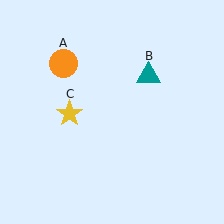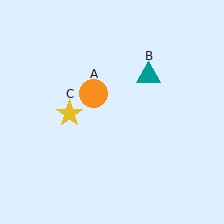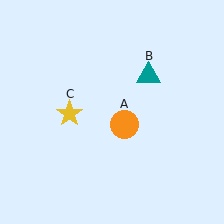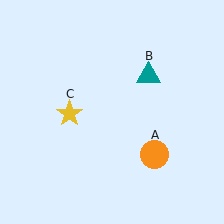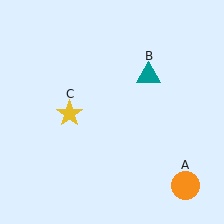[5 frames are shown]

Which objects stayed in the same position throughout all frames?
Teal triangle (object B) and yellow star (object C) remained stationary.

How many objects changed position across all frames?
1 object changed position: orange circle (object A).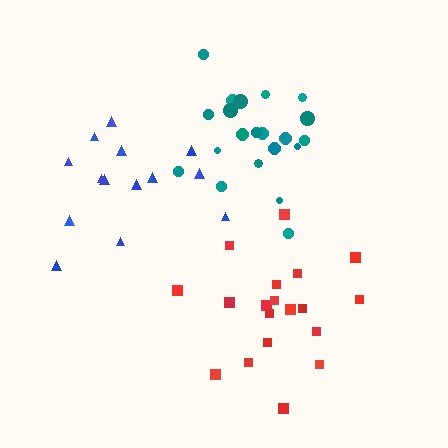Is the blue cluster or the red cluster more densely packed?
Blue.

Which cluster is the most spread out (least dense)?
Red.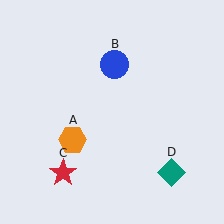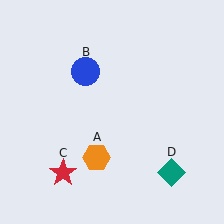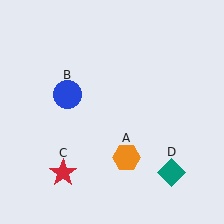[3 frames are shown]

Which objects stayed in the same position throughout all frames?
Red star (object C) and teal diamond (object D) remained stationary.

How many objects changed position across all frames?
2 objects changed position: orange hexagon (object A), blue circle (object B).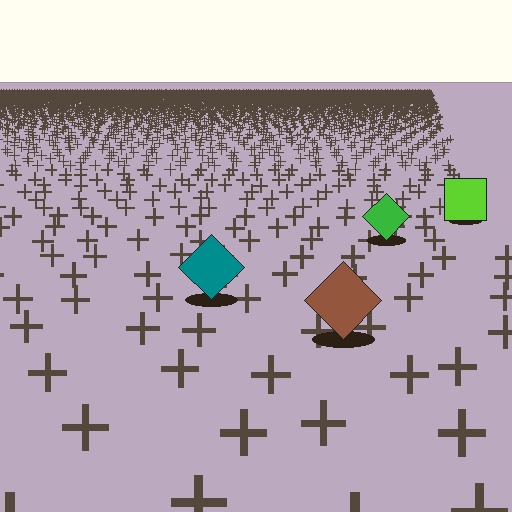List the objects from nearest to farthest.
From nearest to farthest: the brown diamond, the teal diamond, the green diamond, the lime square.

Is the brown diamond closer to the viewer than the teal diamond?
Yes. The brown diamond is closer — you can tell from the texture gradient: the ground texture is coarser near it.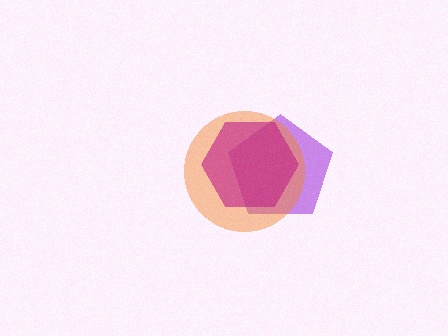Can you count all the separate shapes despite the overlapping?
Yes, there are 3 separate shapes.